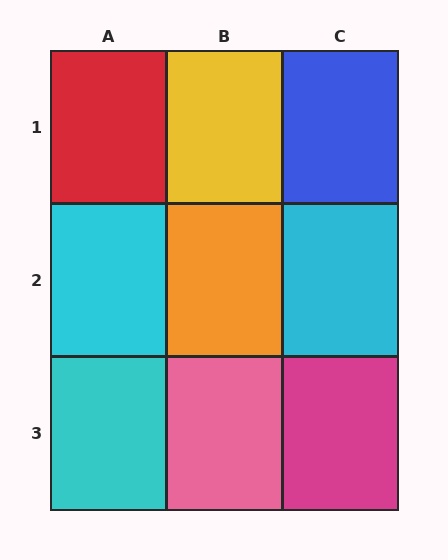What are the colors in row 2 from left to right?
Cyan, orange, cyan.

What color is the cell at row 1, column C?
Blue.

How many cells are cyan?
3 cells are cyan.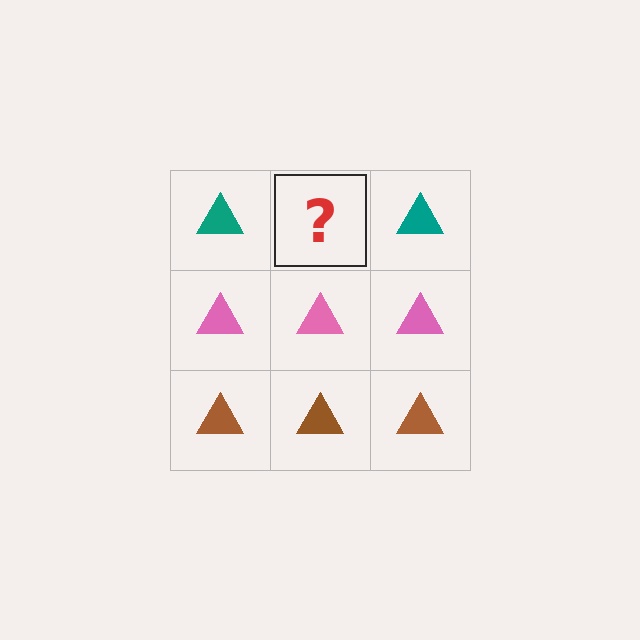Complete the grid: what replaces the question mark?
The question mark should be replaced with a teal triangle.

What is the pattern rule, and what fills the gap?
The rule is that each row has a consistent color. The gap should be filled with a teal triangle.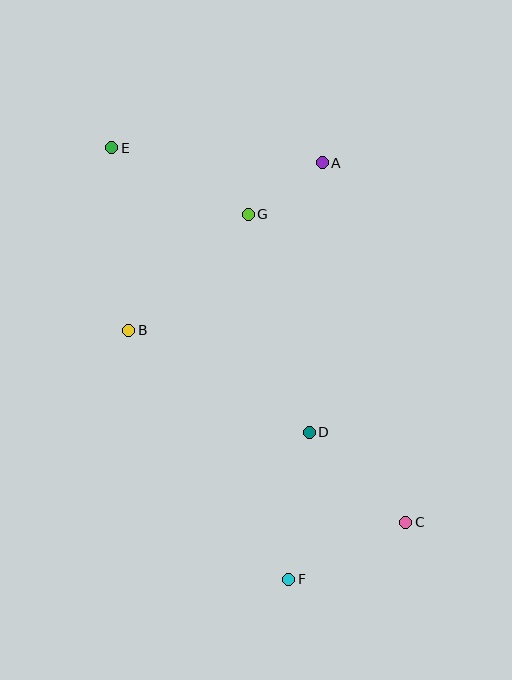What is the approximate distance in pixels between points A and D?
The distance between A and D is approximately 270 pixels.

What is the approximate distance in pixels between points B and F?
The distance between B and F is approximately 296 pixels.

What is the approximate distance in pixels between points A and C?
The distance between A and C is approximately 369 pixels.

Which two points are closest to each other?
Points A and G are closest to each other.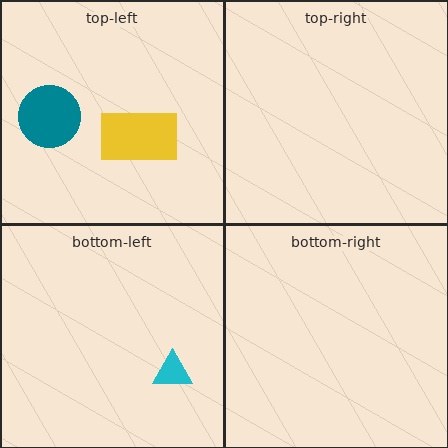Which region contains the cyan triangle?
The bottom-left region.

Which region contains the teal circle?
The top-left region.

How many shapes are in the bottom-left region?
1.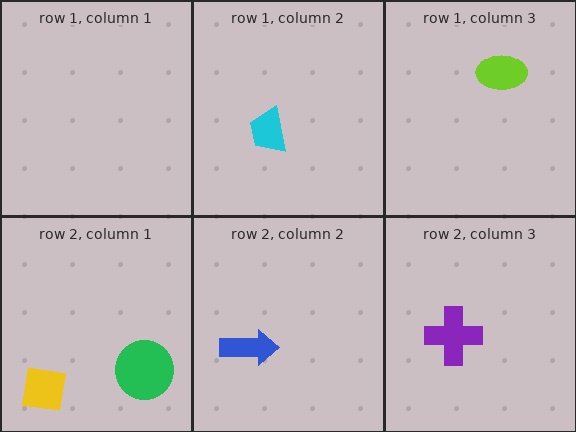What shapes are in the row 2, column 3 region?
The purple cross.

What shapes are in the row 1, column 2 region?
The cyan trapezoid.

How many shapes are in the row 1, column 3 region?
1.